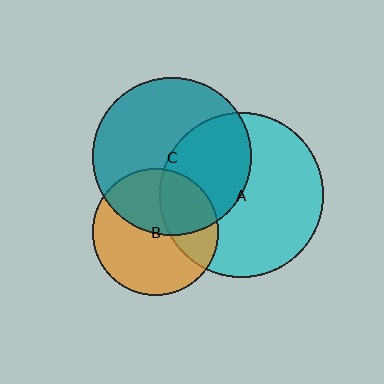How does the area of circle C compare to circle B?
Approximately 1.6 times.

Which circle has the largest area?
Circle A (cyan).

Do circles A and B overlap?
Yes.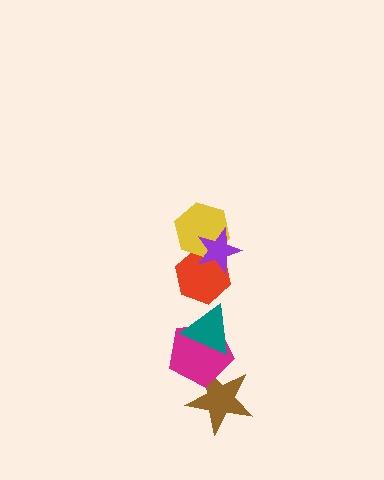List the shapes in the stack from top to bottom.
From top to bottom: the purple star, the yellow hexagon, the red hexagon, the teal triangle, the magenta pentagon, the brown star.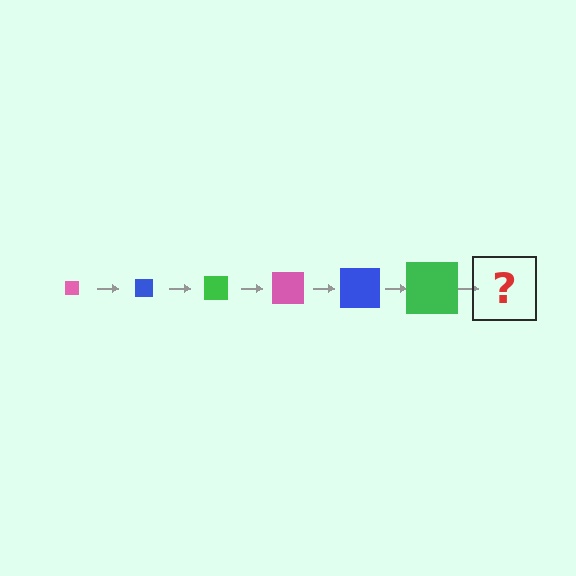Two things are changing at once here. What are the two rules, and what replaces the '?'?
The two rules are that the square grows larger each step and the color cycles through pink, blue, and green. The '?' should be a pink square, larger than the previous one.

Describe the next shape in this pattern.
It should be a pink square, larger than the previous one.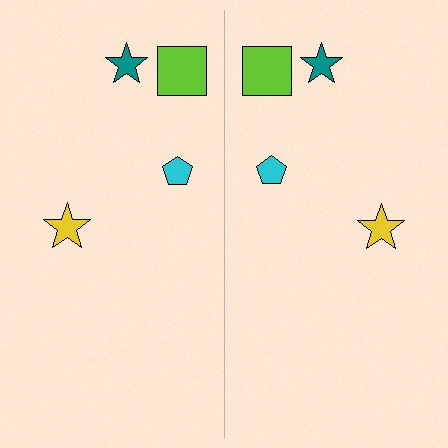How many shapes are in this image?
There are 8 shapes in this image.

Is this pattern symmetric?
Yes, this pattern has bilateral (reflection) symmetry.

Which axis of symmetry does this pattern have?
The pattern has a vertical axis of symmetry running through the center of the image.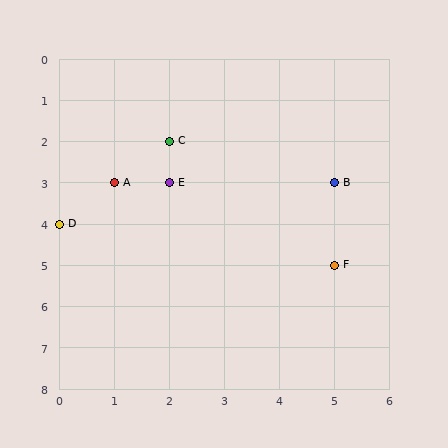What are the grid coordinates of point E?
Point E is at grid coordinates (2, 3).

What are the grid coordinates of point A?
Point A is at grid coordinates (1, 3).